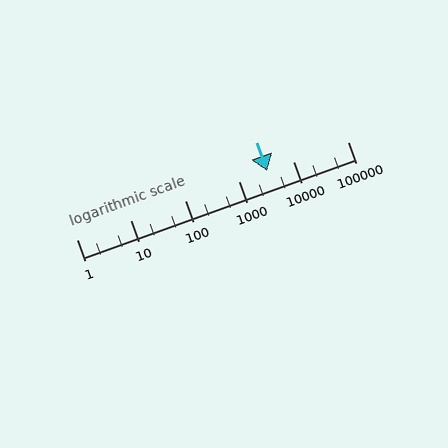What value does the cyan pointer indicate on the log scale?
The pointer indicates approximately 3300.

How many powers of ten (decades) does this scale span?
The scale spans 5 decades, from 1 to 100000.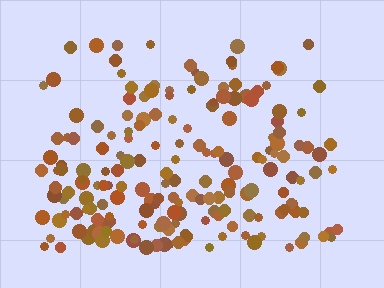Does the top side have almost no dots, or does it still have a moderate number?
Still a moderate number, just noticeably fewer than the bottom.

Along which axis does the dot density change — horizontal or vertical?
Vertical.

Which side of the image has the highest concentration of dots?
The bottom.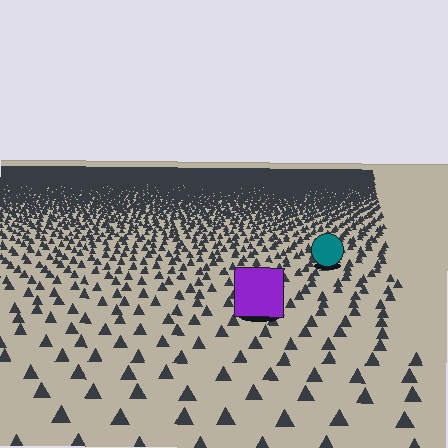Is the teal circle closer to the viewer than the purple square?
No. The purple square is closer — you can tell from the texture gradient: the ground texture is coarser near it.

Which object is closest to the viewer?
The purple square is closest. The texture marks near it are larger and more spread out.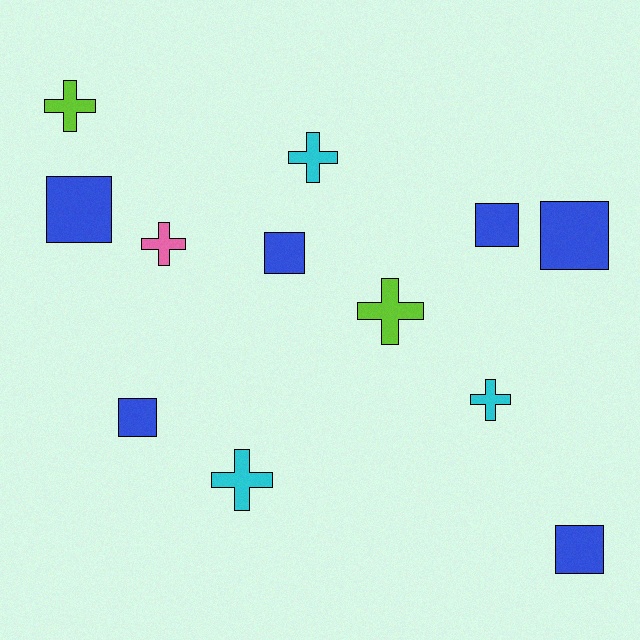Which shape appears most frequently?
Square, with 6 objects.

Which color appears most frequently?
Blue, with 6 objects.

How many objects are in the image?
There are 12 objects.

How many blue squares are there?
There are 6 blue squares.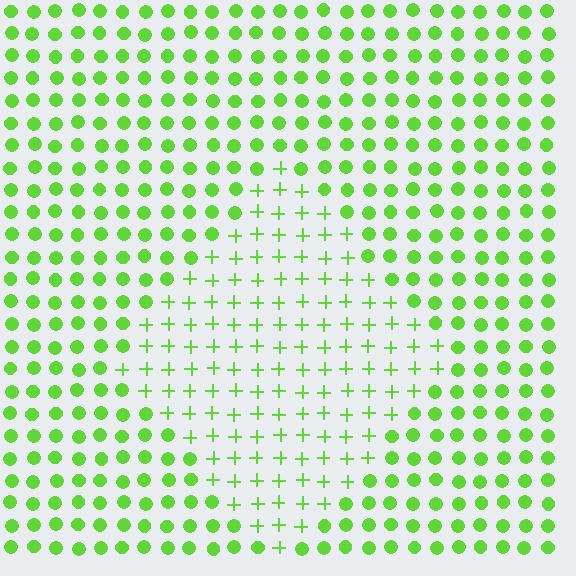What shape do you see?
I see a diamond.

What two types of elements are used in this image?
The image uses plus signs inside the diamond region and circles outside it.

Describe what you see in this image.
The image is filled with small lime elements arranged in a uniform grid. A diamond-shaped region contains plus signs, while the surrounding area contains circles. The boundary is defined purely by the change in element shape.